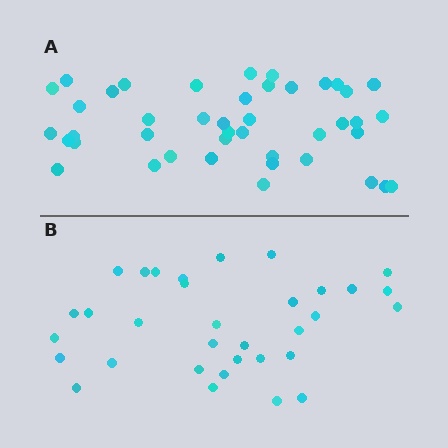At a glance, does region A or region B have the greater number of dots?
Region A (the top region) has more dots.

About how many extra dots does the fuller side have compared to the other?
Region A has roughly 10 or so more dots than region B.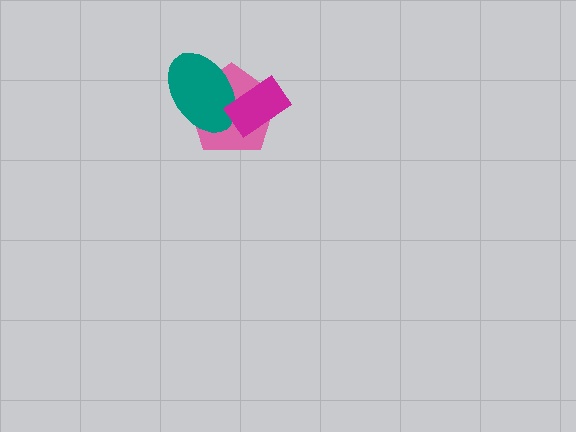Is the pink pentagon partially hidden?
Yes, it is partially covered by another shape.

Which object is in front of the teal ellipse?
The magenta rectangle is in front of the teal ellipse.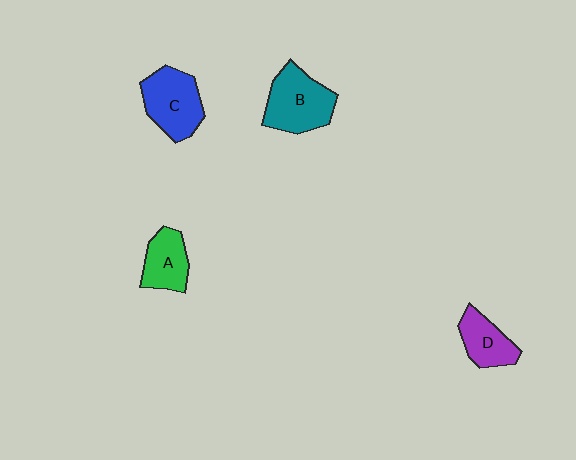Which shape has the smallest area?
Shape D (purple).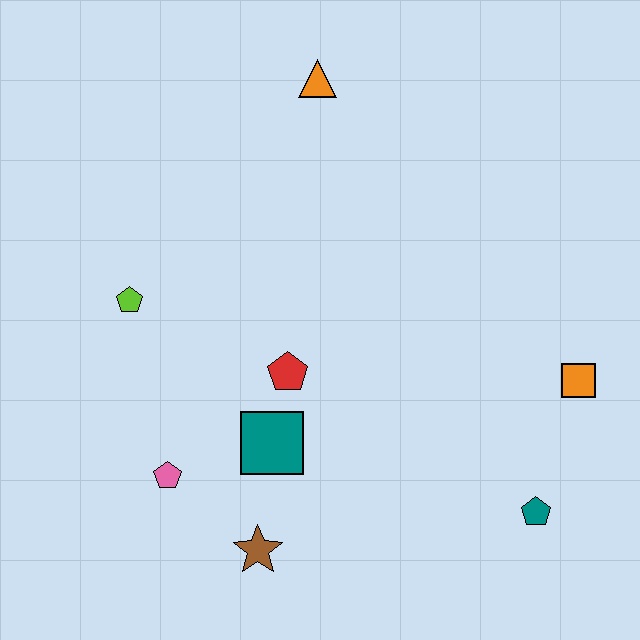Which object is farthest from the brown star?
The orange triangle is farthest from the brown star.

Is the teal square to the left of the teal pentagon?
Yes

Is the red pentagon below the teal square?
No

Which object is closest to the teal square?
The red pentagon is closest to the teal square.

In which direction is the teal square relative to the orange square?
The teal square is to the left of the orange square.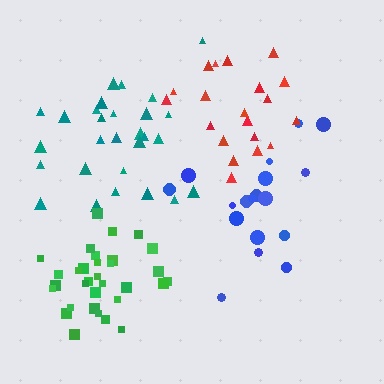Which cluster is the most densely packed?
Green.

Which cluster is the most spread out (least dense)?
Blue.